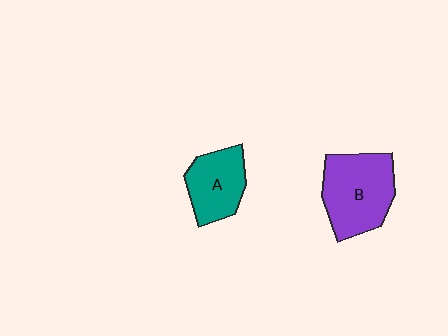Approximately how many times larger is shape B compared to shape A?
Approximately 1.4 times.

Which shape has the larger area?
Shape B (purple).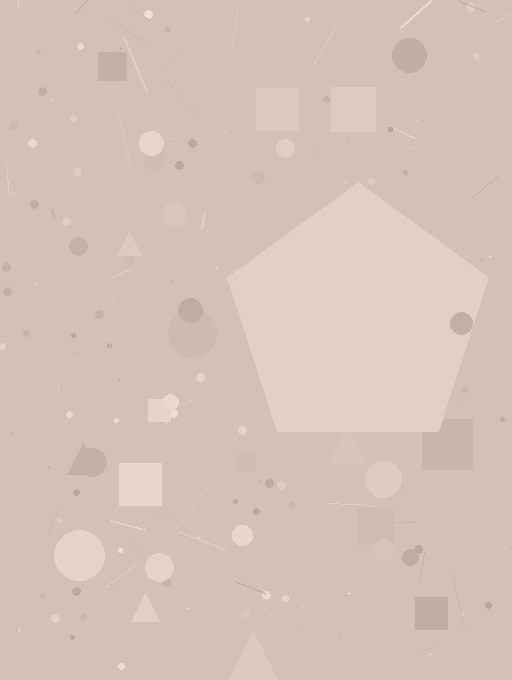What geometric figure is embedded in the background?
A pentagon is embedded in the background.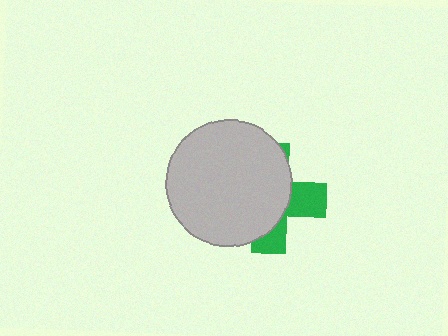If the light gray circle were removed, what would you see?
You would see the complete green cross.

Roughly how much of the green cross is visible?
A small part of it is visible (roughly 33%).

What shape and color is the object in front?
The object in front is a light gray circle.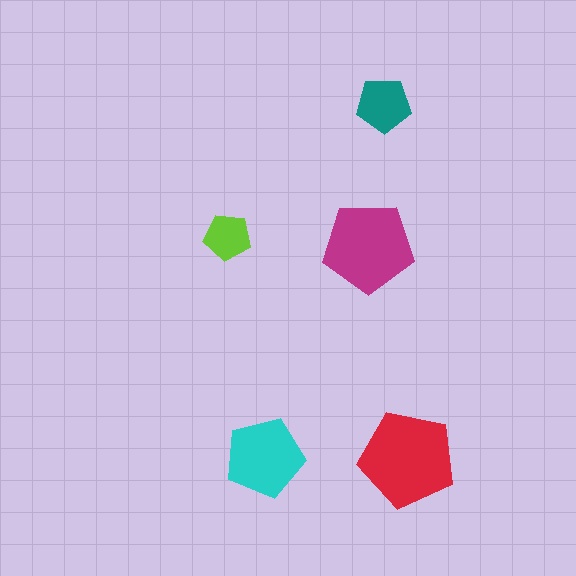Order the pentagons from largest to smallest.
the red one, the magenta one, the cyan one, the teal one, the lime one.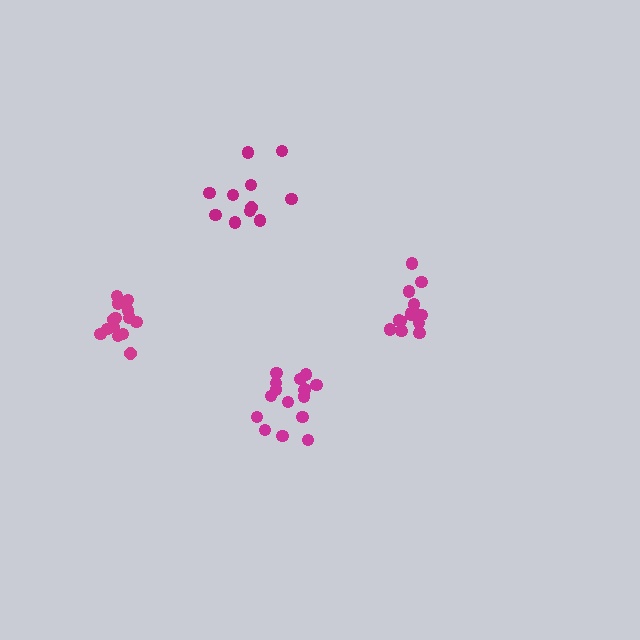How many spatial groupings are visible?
There are 4 spatial groupings.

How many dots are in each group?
Group 1: 15 dots, Group 2: 16 dots, Group 3: 11 dots, Group 4: 14 dots (56 total).